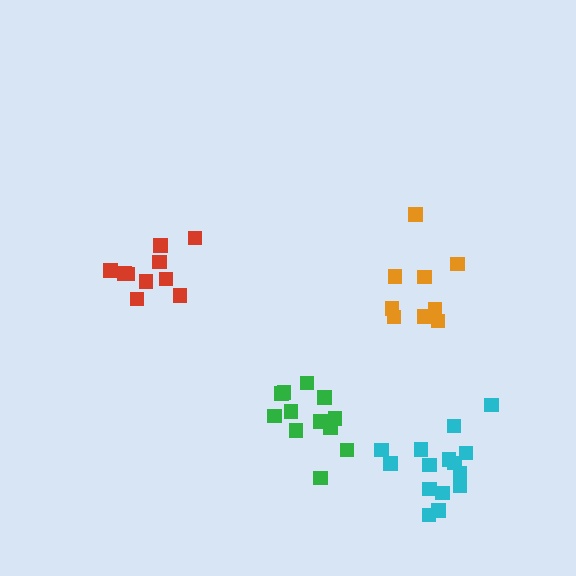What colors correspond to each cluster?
The clusters are colored: cyan, red, orange, green.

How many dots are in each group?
Group 1: 15 dots, Group 2: 10 dots, Group 3: 9 dots, Group 4: 12 dots (46 total).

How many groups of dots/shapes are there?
There are 4 groups.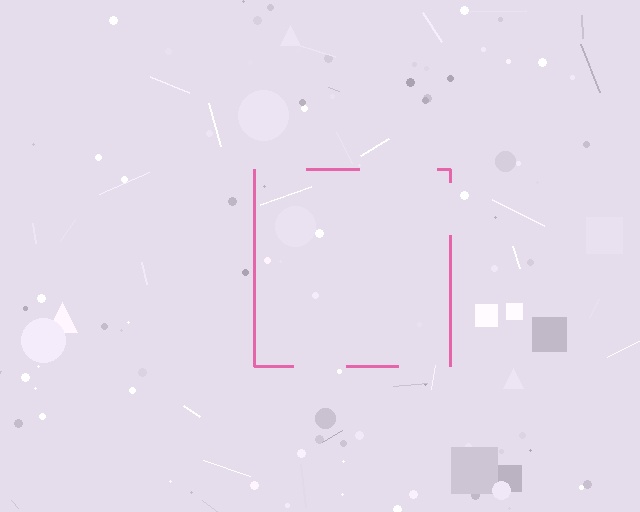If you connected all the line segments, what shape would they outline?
They would outline a square.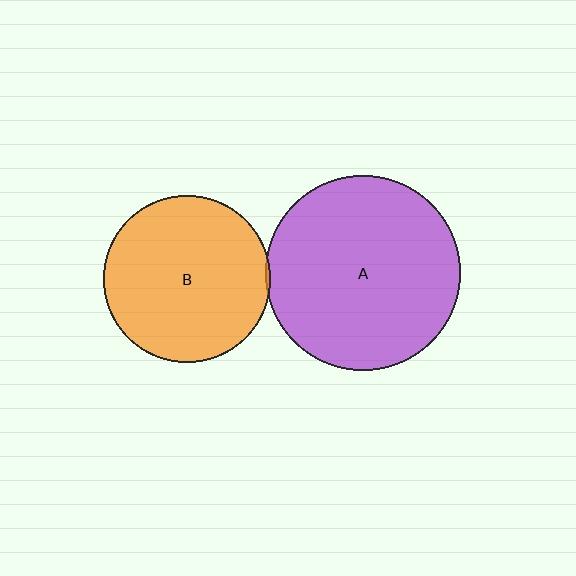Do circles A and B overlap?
Yes.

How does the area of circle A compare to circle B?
Approximately 1.4 times.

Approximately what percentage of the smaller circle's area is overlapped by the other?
Approximately 5%.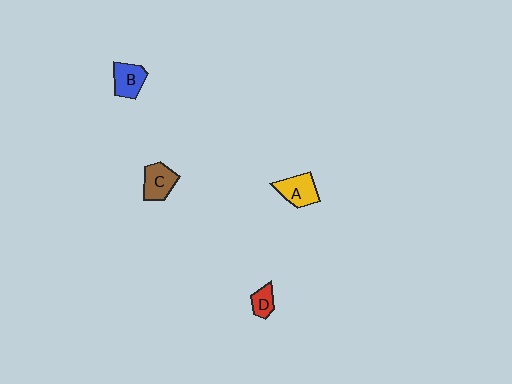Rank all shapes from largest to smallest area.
From largest to smallest: A (yellow), C (brown), B (blue), D (red).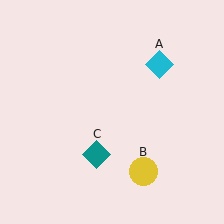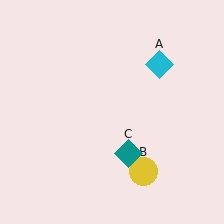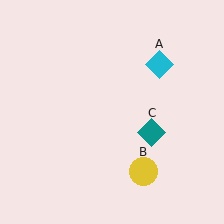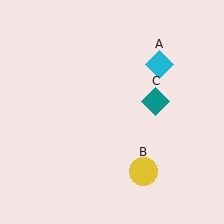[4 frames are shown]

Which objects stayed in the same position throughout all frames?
Cyan diamond (object A) and yellow circle (object B) remained stationary.